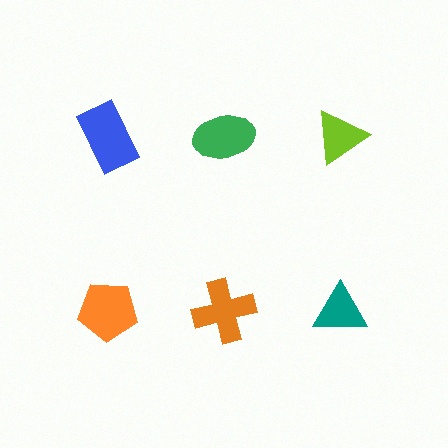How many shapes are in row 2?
3 shapes.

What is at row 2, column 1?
An orange pentagon.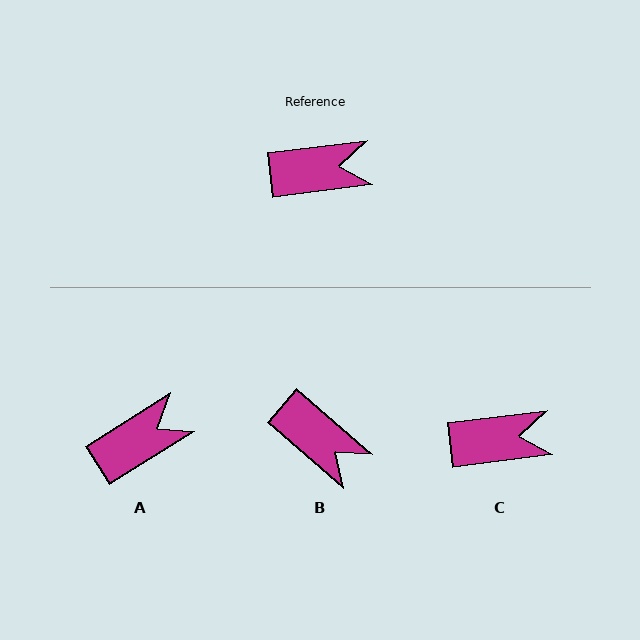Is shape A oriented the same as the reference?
No, it is off by about 25 degrees.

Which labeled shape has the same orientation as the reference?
C.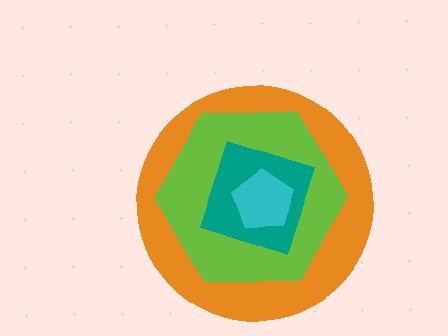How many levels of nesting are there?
4.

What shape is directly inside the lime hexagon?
The teal square.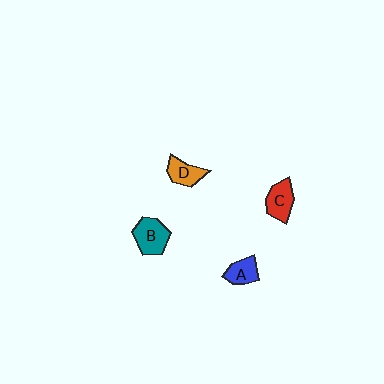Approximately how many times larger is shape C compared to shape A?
Approximately 1.2 times.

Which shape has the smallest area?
Shape A (blue).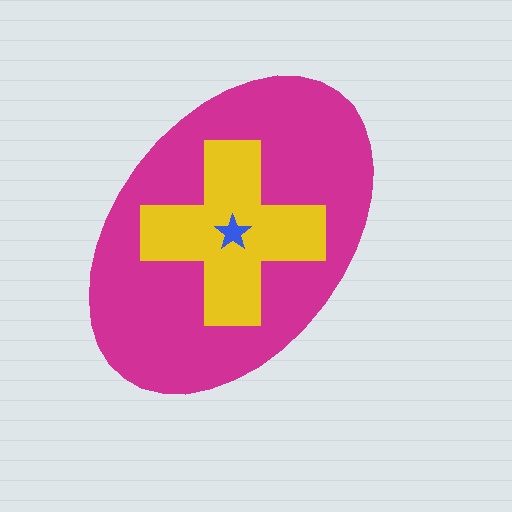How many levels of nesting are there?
3.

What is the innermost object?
The blue star.